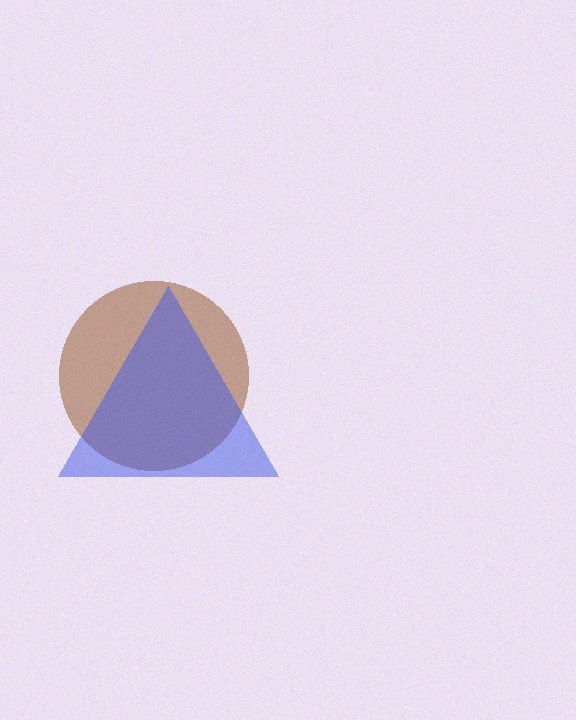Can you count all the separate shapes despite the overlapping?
Yes, there are 2 separate shapes.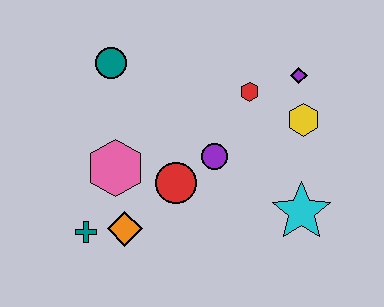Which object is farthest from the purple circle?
The teal cross is farthest from the purple circle.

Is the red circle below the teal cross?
No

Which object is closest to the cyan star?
The yellow hexagon is closest to the cyan star.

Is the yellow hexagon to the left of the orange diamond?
No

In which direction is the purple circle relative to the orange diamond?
The purple circle is to the right of the orange diamond.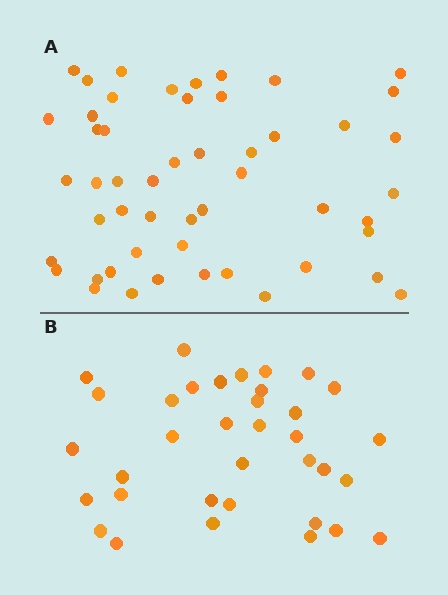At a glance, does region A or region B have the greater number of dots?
Region A (the top region) has more dots.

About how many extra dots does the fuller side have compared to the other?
Region A has approximately 15 more dots than region B.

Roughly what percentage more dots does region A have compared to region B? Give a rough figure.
About 45% more.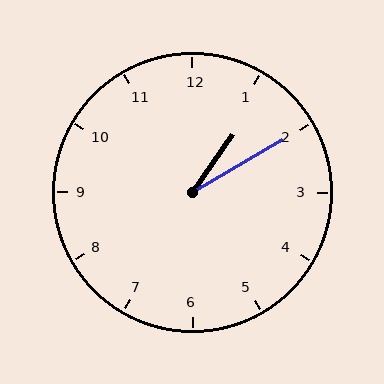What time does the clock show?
1:10.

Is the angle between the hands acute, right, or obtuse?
It is acute.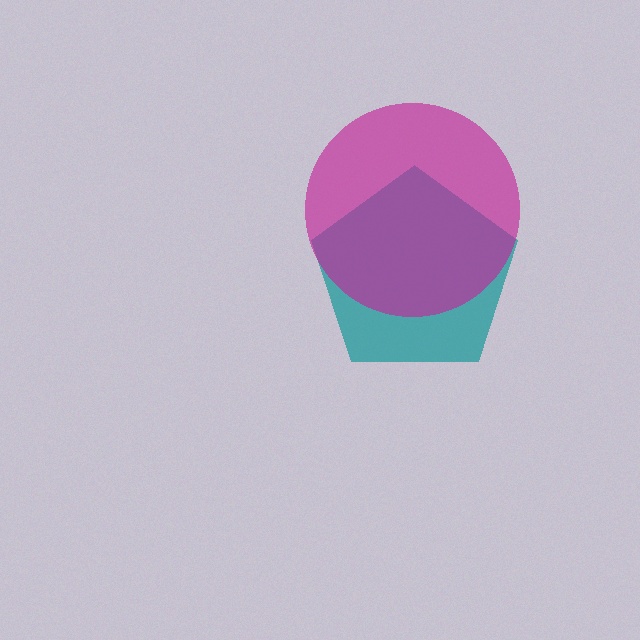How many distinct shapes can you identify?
There are 2 distinct shapes: a teal pentagon, a magenta circle.